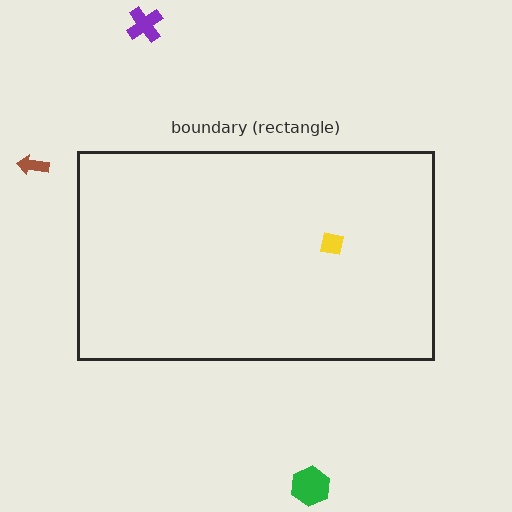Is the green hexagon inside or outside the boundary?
Outside.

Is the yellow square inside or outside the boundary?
Inside.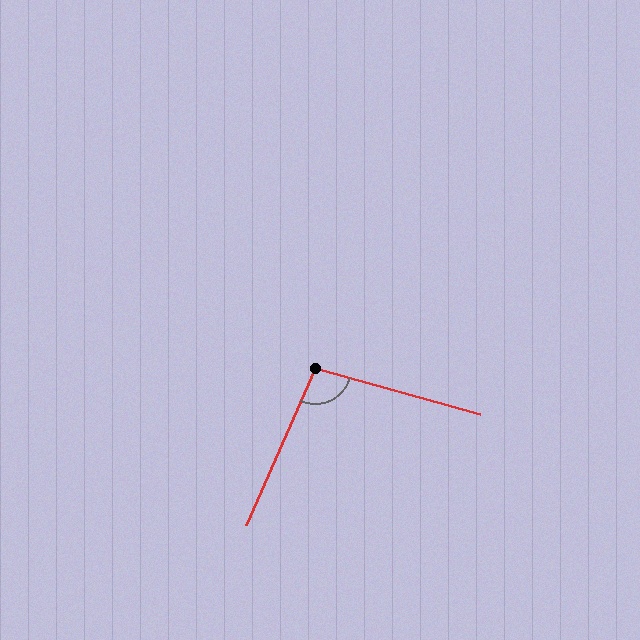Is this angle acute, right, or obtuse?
It is obtuse.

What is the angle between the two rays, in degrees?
Approximately 98 degrees.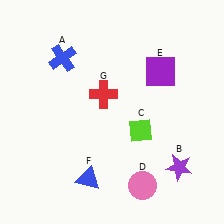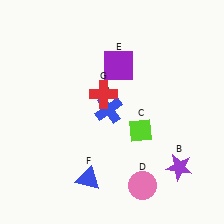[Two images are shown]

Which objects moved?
The objects that moved are: the blue cross (A), the purple square (E).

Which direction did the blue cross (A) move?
The blue cross (A) moved down.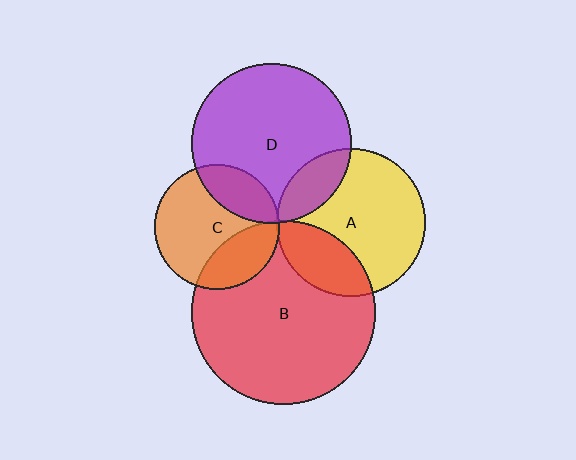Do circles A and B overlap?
Yes.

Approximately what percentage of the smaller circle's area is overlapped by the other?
Approximately 25%.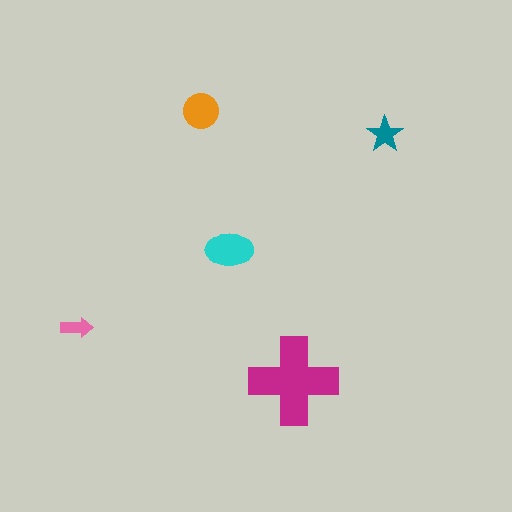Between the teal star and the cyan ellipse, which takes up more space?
The cyan ellipse.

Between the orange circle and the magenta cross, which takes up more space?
The magenta cross.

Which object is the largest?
The magenta cross.